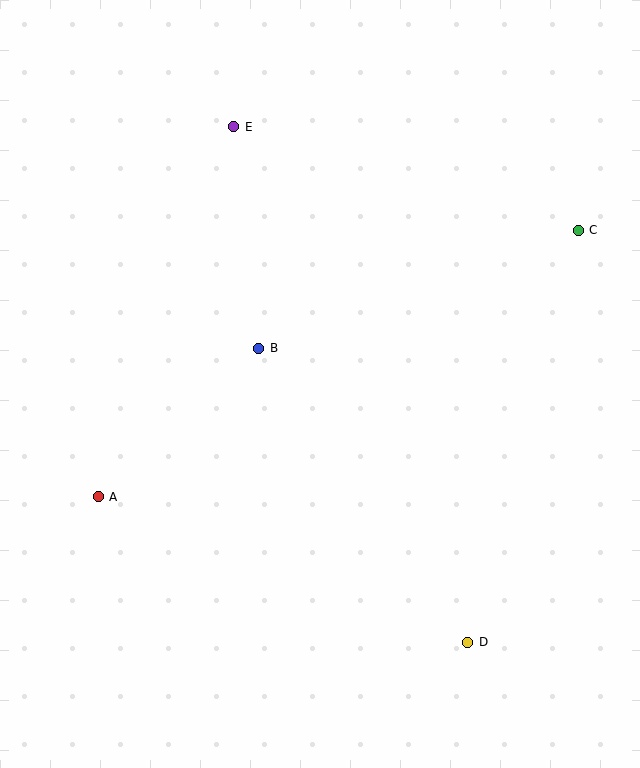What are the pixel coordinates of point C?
Point C is at (578, 230).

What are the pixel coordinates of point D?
Point D is at (468, 642).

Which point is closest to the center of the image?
Point B at (259, 348) is closest to the center.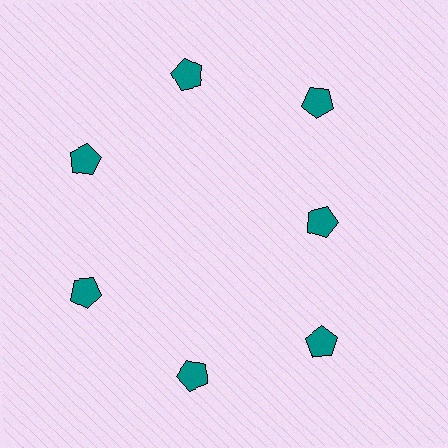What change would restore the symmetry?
The symmetry would be restored by moving it outward, back onto the ring so that all 7 pentagons sit at equal angles and equal distance from the center.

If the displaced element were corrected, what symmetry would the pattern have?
It would have 7-fold rotational symmetry — the pattern would map onto itself every 51 degrees.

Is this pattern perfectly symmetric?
No. The 7 teal pentagons are arranged in a ring, but one element near the 3 o'clock position is pulled inward toward the center, breaking the 7-fold rotational symmetry.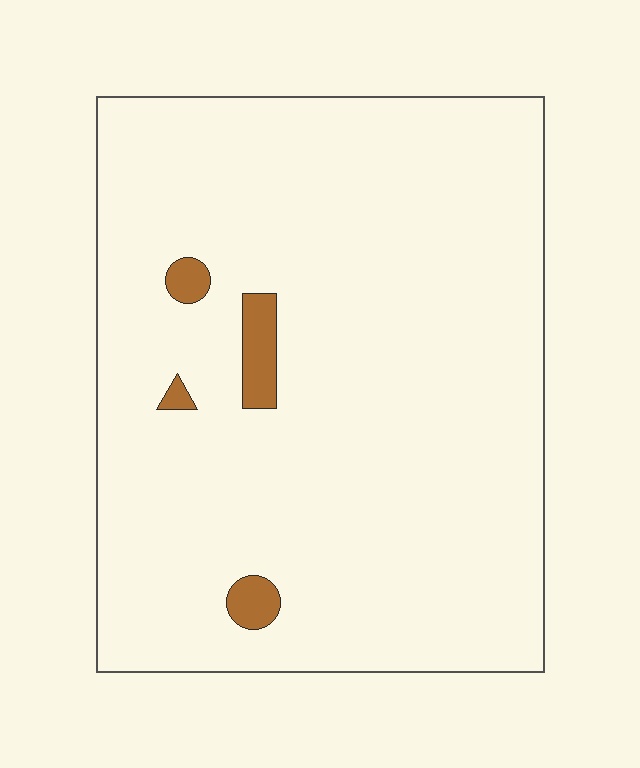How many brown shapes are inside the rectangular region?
4.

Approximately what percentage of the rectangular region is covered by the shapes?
Approximately 5%.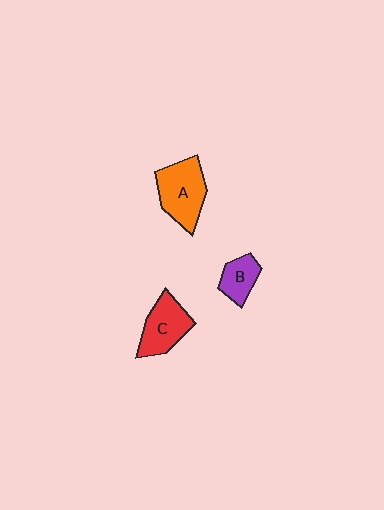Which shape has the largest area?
Shape A (orange).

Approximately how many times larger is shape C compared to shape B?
Approximately 1.6 times.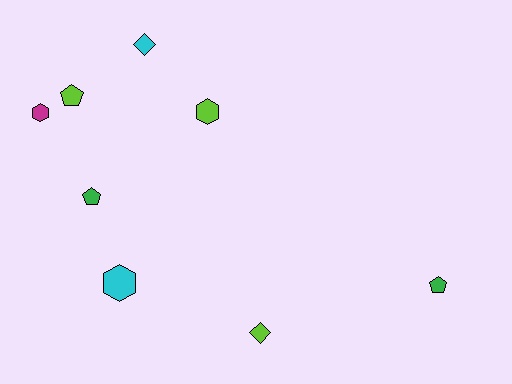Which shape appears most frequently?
Pentagon, with 3 objects.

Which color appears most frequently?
Lime, with 3 objects.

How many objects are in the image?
There are 8 objects.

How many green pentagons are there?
There are 2 green pentagons.